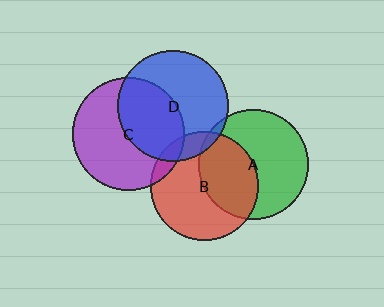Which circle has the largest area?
Circle C (purple).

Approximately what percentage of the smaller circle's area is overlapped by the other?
Approximately 10%.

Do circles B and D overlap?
Yes.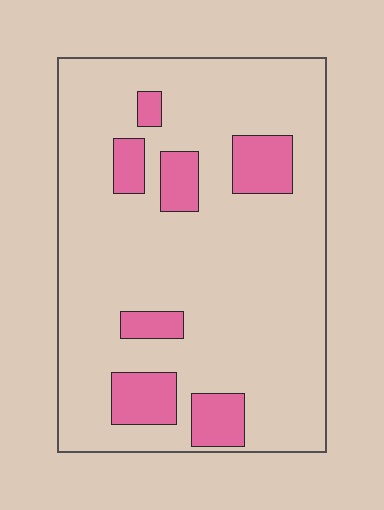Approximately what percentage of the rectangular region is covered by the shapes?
Approximately 15%.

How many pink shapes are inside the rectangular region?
7.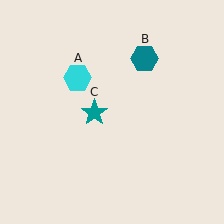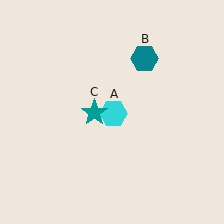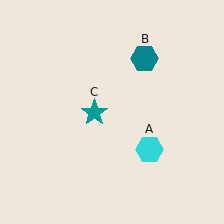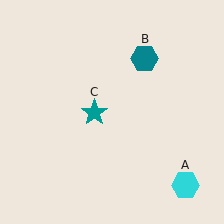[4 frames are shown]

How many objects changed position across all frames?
1 object changed position: cyan hexagon (object A).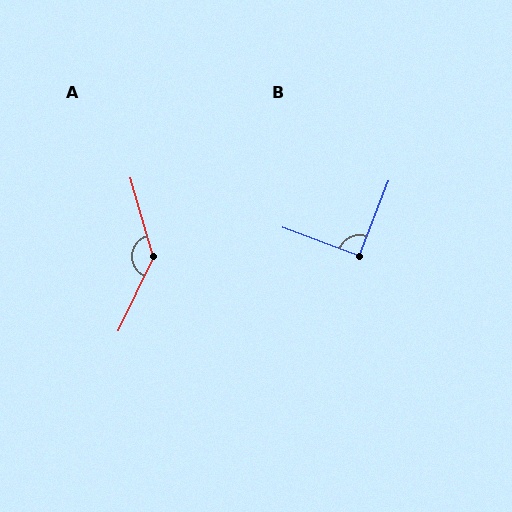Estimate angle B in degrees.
Approximately 91 degrees.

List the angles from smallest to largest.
B (91°), A (139°).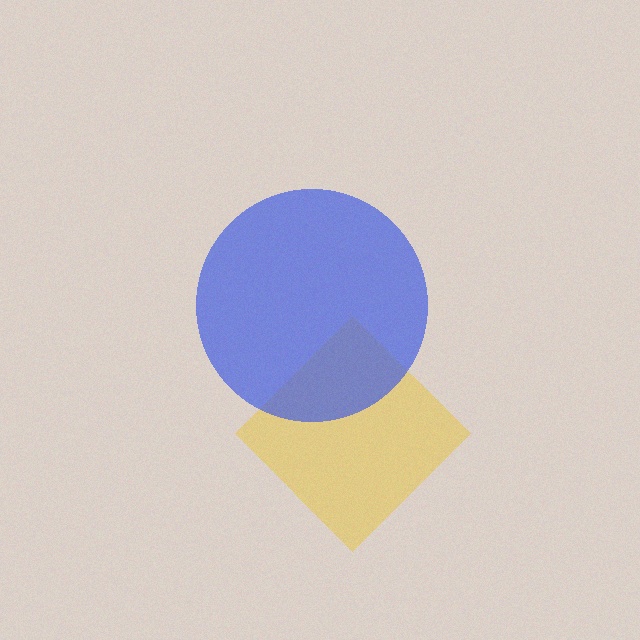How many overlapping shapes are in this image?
There are 2 overlapping shapes in the image.